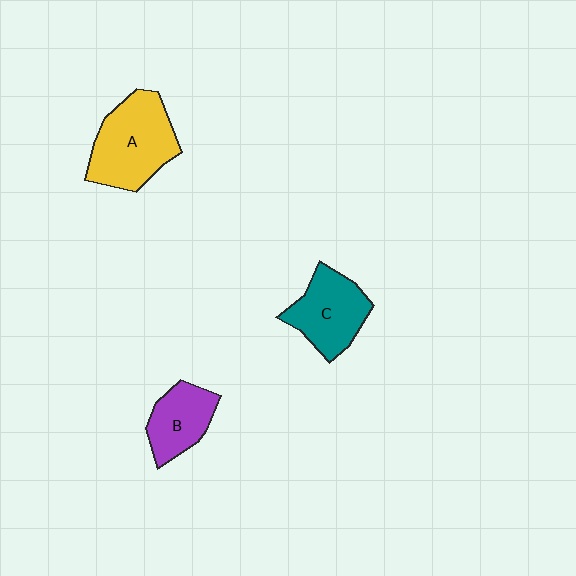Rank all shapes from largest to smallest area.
From largest to smallest: A (yellow), C (teal), B (purple).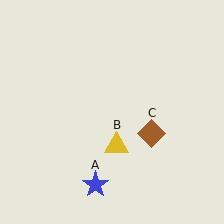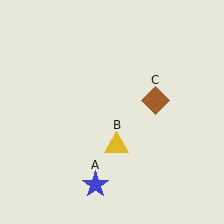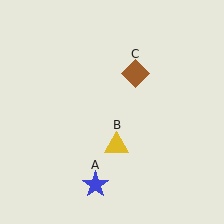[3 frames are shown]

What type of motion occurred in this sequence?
The brown diamond (object C) rotated counterclockwise around the center of the scene.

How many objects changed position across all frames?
1 object changed position: brown diamond (object C).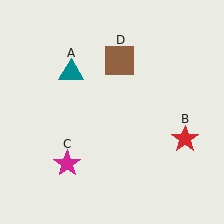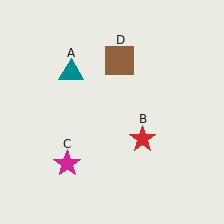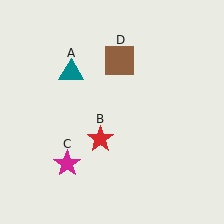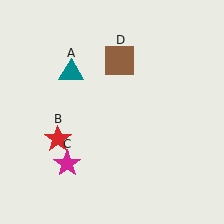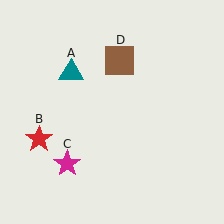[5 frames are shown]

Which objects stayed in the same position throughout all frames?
Teal triangle (object A) and magenta star (object C) and brown square (object D) remained stationary.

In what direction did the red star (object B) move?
The red star (object B) moved left.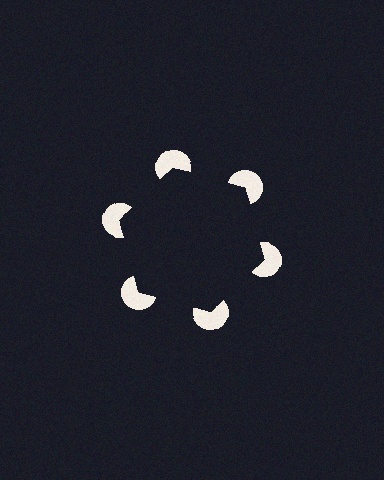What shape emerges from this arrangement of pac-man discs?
An illusory hexagon — its edges are inferred from the aligned wedge cuts in the pac-man discs, not physically drawn.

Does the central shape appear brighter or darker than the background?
It typically appears slightly darker than the background, even though no actual brightness change is drawn.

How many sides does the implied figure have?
6 sides.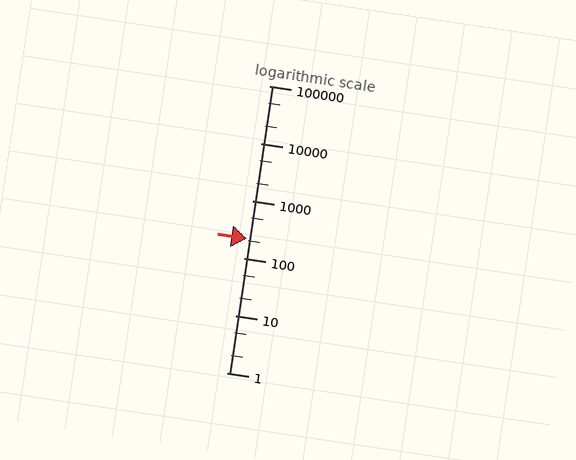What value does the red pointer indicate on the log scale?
The pointer indicates approximately 220.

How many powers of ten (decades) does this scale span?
The scale spans 5 decades, from 1 to 100000.